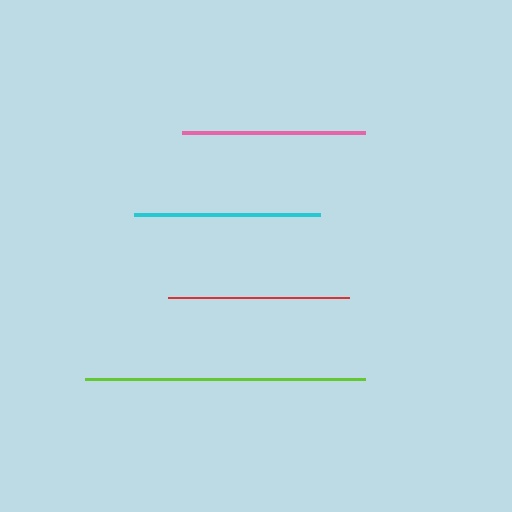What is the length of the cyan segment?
The cyan segment is approximately 186 pixels long.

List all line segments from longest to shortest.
From longest to shortest: lime, cyan, pink, red.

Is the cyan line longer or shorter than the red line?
The cyan line is longer than the red line.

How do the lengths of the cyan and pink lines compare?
The cyan and pink lines are approximately the same length.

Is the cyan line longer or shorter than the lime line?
The lime line is longer than the cyan line.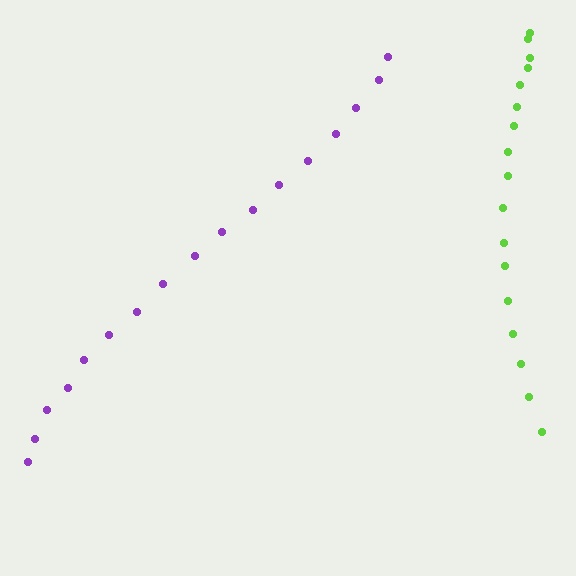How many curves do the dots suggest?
There are 2 distinct paths.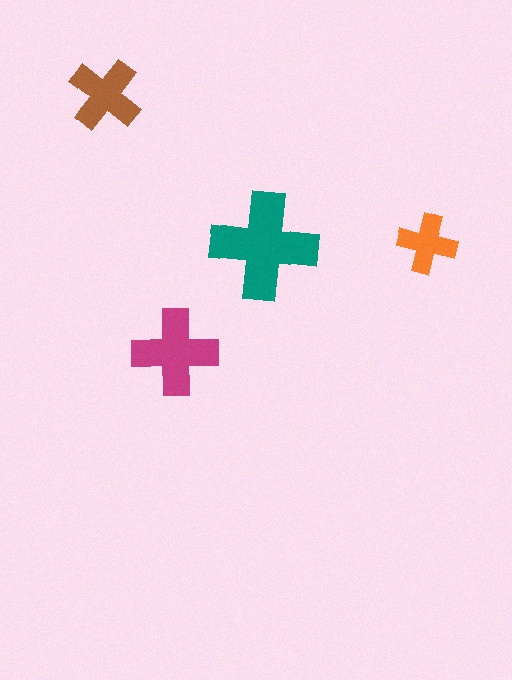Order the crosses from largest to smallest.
the teal one, the magenta one, the brown one, the orange one.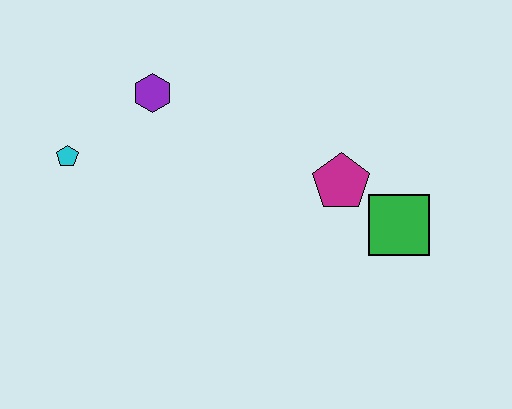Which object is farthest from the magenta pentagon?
The cyan pentagon is farthest from the magenta pentagon.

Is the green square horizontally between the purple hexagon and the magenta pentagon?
No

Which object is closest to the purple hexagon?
The cyan pentagon is closest to the purple hexagon.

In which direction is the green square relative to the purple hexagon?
The green square is to the right of the purple hexagon.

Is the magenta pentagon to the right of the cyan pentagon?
Yes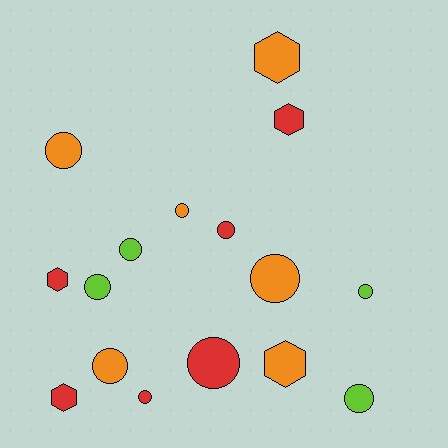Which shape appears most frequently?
Circle, with 11 objects.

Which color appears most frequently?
Orange, with 6 objects.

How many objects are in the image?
There are 16 objects.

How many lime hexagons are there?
There are no lime hexagons.